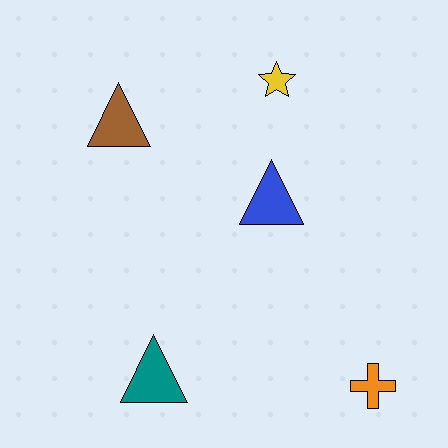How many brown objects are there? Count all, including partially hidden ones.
There is 1 brown object.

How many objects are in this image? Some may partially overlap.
There are 5 objects.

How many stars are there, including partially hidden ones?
There is 1 star.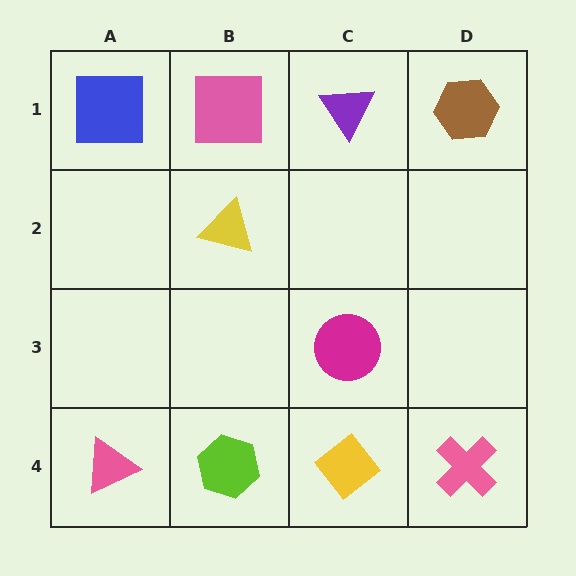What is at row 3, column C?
A magenta circle.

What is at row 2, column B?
A yellow triangle.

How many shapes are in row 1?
4 shapes.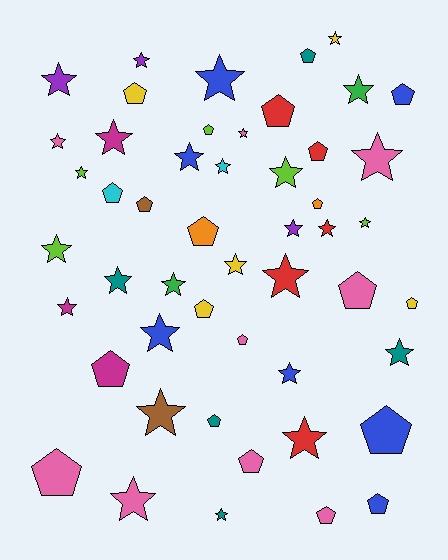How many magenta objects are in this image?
There are 3 magenta objects.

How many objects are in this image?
There are 50 objects.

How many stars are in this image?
There are 29 stars.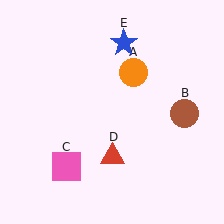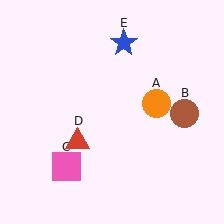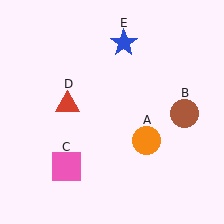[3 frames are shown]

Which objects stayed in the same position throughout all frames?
Brown circle (object B) and pink square (object C) and blue star (object E) remained stationary.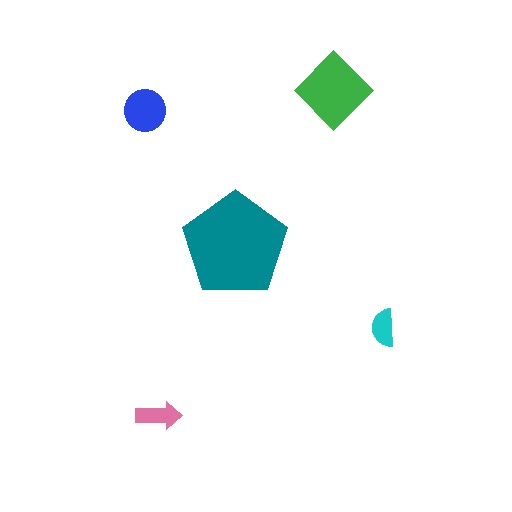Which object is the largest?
The teal pentagon.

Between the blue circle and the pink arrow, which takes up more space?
The blue circle.